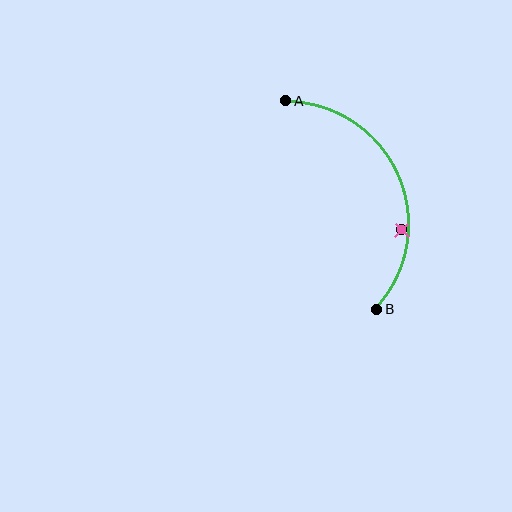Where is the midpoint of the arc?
The arc midpoint is the point on the curve farthest from the straight line joining A and B. It sits to the right of that line.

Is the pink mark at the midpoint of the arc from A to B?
No — the pink mark does not lie on the arc at all. It sits slightly inside the curve.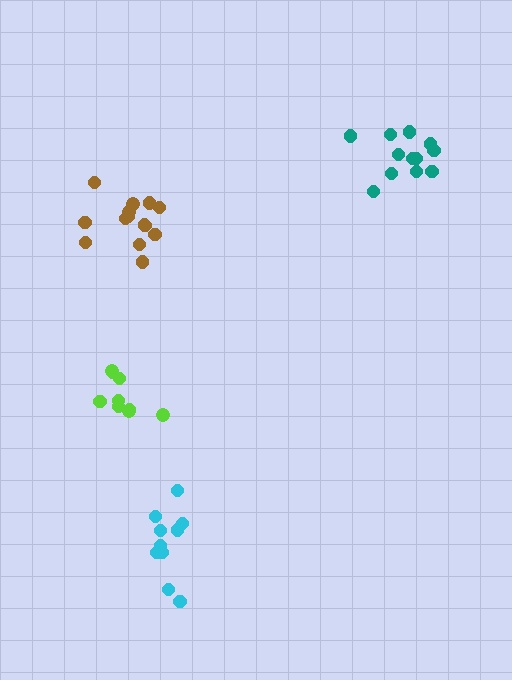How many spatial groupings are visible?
There are 4 spatial groupings.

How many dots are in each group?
Group 1: 9 dots, Group 2: 14 dots, Group 3: 12 dots, Group 4: 10 dots (45 total).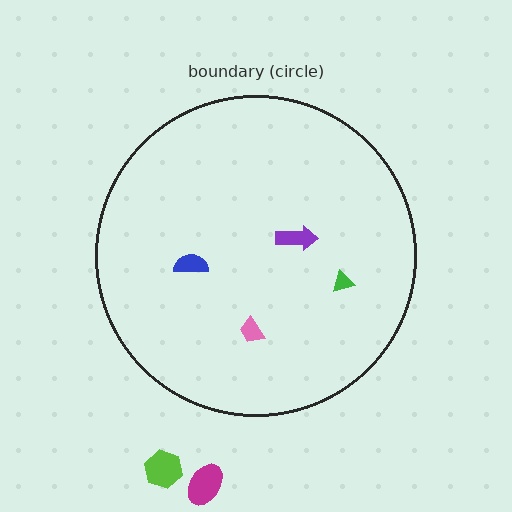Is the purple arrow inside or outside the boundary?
Inside.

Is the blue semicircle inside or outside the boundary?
Inside.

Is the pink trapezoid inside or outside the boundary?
Inside.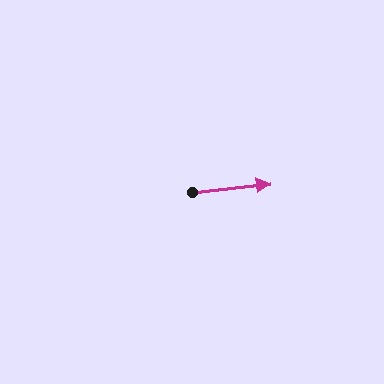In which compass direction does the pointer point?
East.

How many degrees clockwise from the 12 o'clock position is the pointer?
Approximately 84 degrees.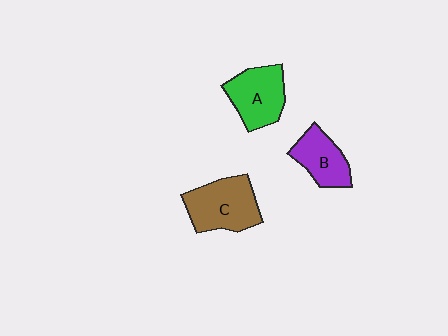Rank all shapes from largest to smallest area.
From largest to smallest: C (brown), A (green), B (purple).